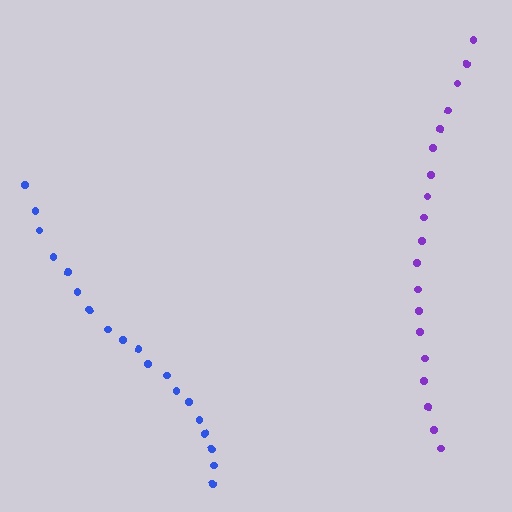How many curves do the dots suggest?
There are 2 distinct paths.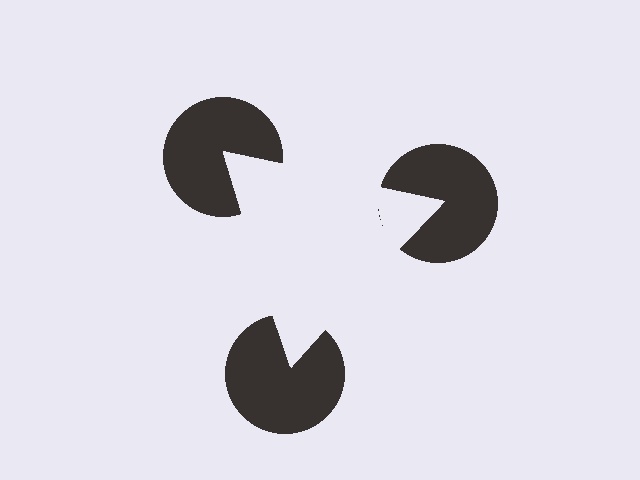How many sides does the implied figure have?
3 sides.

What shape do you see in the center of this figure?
An illusory triangle — its edges are inferred from the aligned wedge cuts in the pac-man discs, not physically drawn.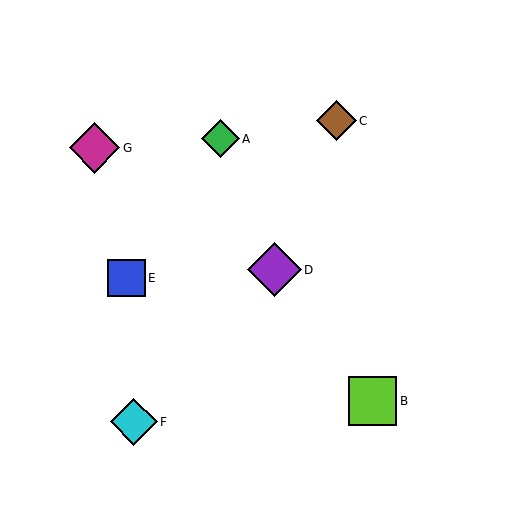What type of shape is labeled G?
Shape G is a magenta diamond.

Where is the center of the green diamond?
The center of the green diamond is at (220, 139).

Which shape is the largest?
The purple diamond (labeled D) is the largest.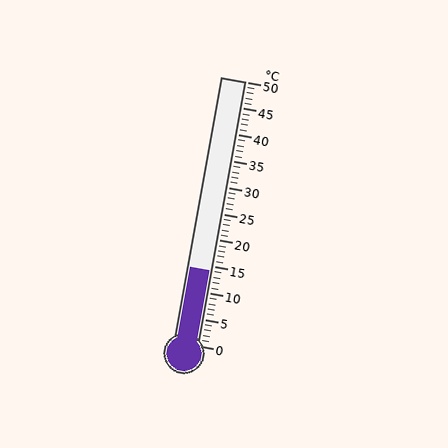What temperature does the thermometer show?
The thermometer shows approximately 14°C.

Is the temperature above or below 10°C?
The temperature is above 10°C.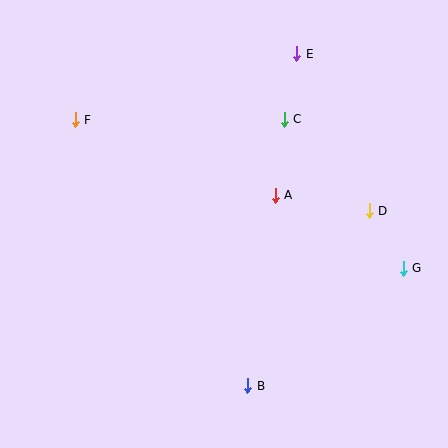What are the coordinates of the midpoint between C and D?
The midpoint between C and D is at (327, 165).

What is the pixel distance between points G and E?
The distance between G and E is 240 pixels.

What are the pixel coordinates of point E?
Point E is at (297, 54).